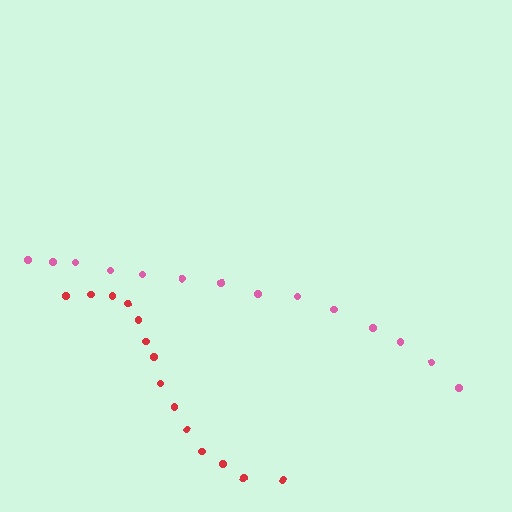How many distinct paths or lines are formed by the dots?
There are 2 distinct paths.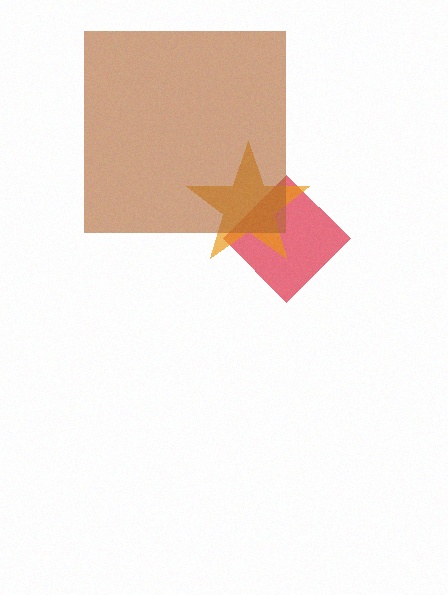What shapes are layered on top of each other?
The layered shapes are: a red diamond, an orange star, a brown square.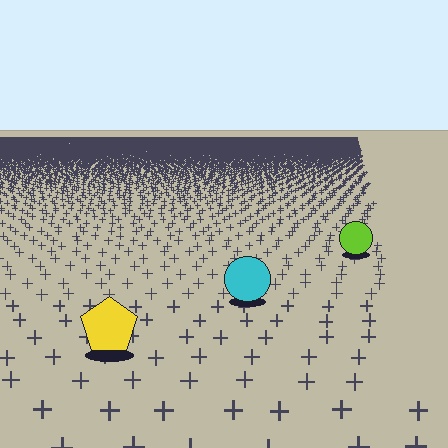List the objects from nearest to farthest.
From nearest to farthest: the yellow pentagon, the cyan circle, the lime circle.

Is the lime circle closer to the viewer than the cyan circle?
No. The cyan circle is closer — you can tell from the texture gradient: the ground texture is coarser near it.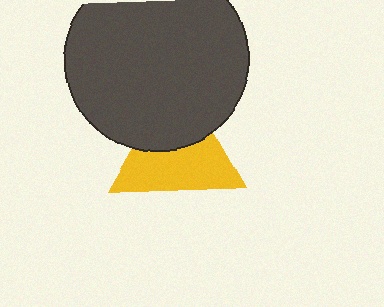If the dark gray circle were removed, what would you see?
You would see the complete yellow triangle.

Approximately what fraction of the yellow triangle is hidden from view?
Roughly 41% of the yellow triangle is hidden behind the dark gray circle.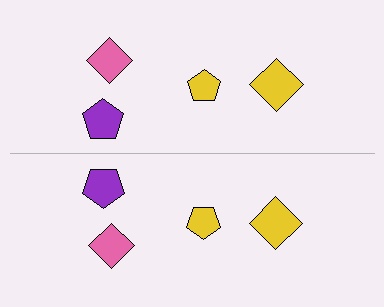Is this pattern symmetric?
Yes, this pattern has bilateral (reflection) symmetry.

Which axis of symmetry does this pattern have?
The pattern has a horizontal axis of symmetry running through the center of the image.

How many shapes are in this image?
There are 8 shapes in this image.